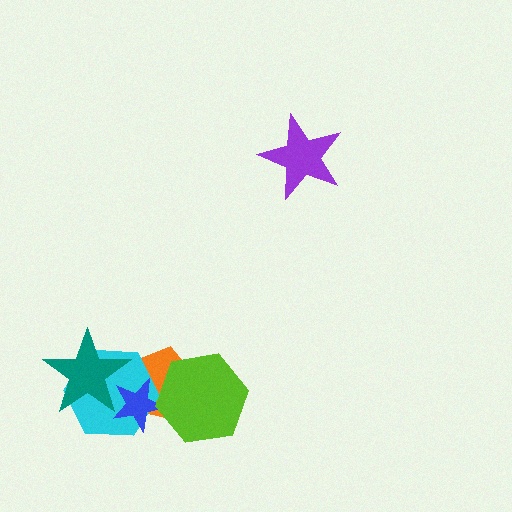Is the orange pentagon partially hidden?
Yes, it is partially covered by another shape.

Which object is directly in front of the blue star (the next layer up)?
The teal star is directly in front of the blue star.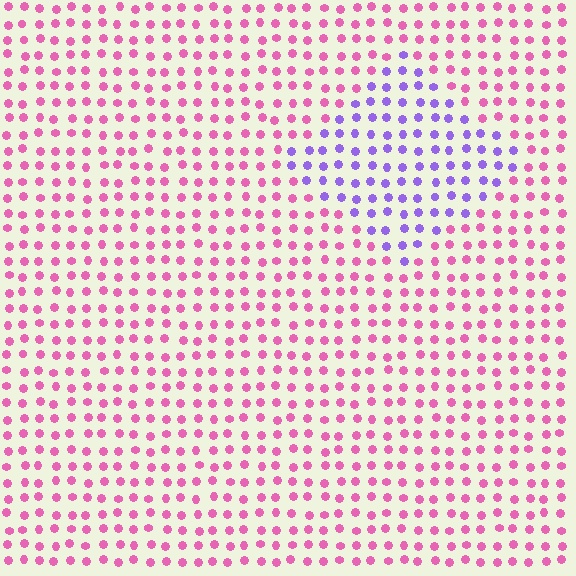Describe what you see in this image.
The image is filled with small pink elements in a uniform arrangement. A diamond-shaped region is visible where the elements are tinted to a slightly different hue, forming a subtle color boundary.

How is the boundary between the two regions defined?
The boundary is defined purely by a slight shift in hue (about 60 degrees). Spacing, size, and orientation are identical on both sides.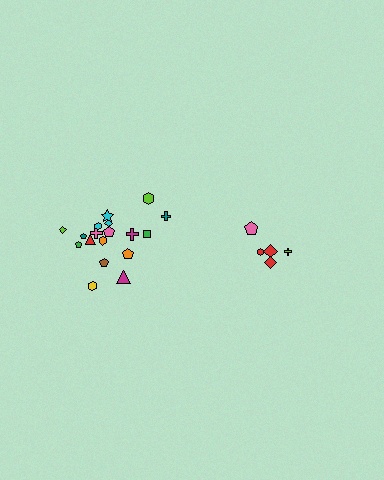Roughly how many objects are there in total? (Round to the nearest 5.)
Roughly 25 objects in total.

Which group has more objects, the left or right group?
The left group.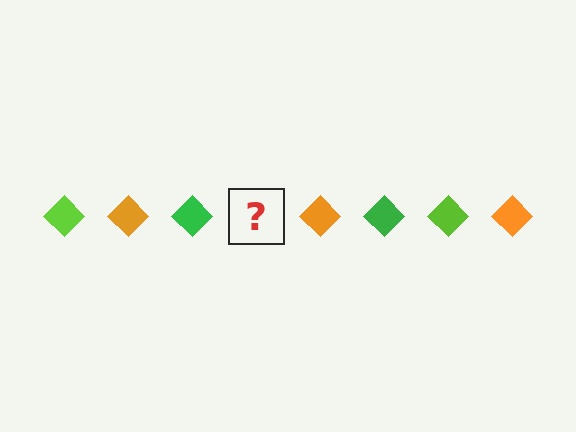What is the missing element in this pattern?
The missing element is a lime diamond.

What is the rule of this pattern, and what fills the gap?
The rule is that the pattern cycles through lime, orange, green diamonds. The gap should be filled with a lime diamond.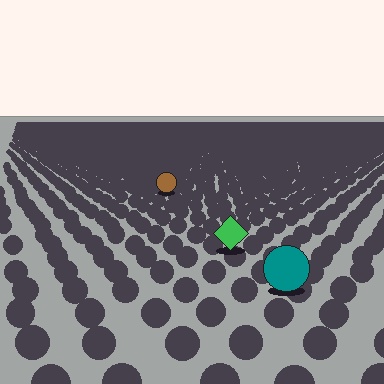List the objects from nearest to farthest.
From nearest to farthest: the teal circle, the green diamond, the brown circle.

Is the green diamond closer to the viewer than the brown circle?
Yes. The green diamond is closer — you can tell from the texture gradient: the ground texture is coarser near it.